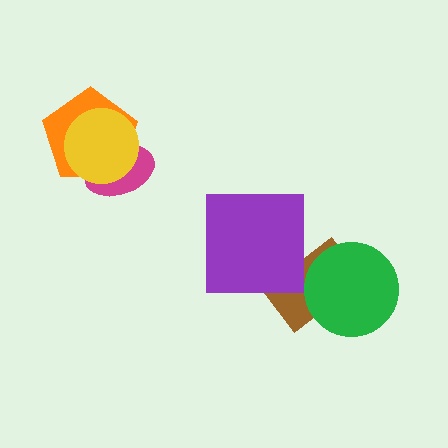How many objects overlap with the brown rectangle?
2 objects overlap with the brown rectangle.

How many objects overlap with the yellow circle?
2 objects overlap with the yellow circle.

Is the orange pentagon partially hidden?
Yes, it is partially covered by another shape.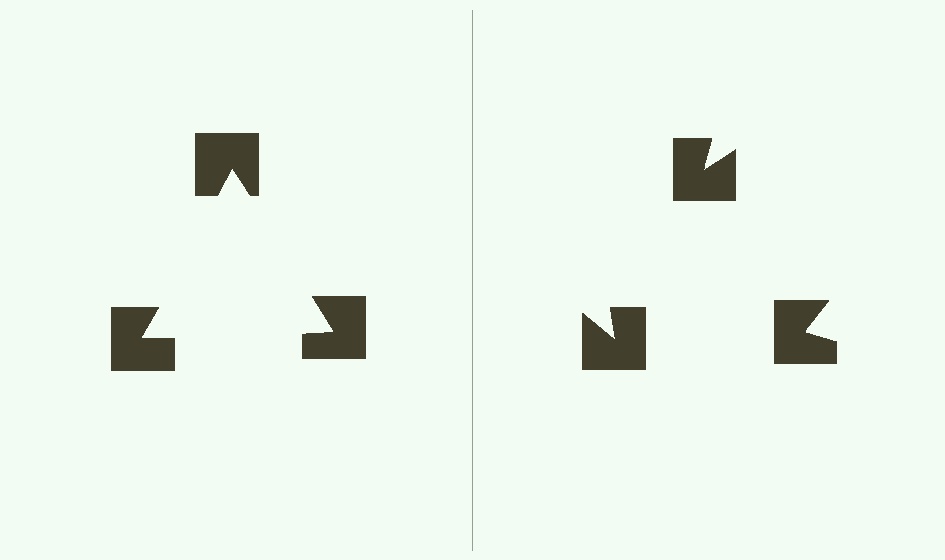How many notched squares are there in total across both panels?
6 — 3 on each side.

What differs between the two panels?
The notched squares are positioned identically on both sides; only the wedge orientations differ. On the left they align to a triangle; on the right they are misaligned.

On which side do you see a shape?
An illusory triangle appears on the left side. On the right side the wedge cuts are rotated, so no coherent shape forms.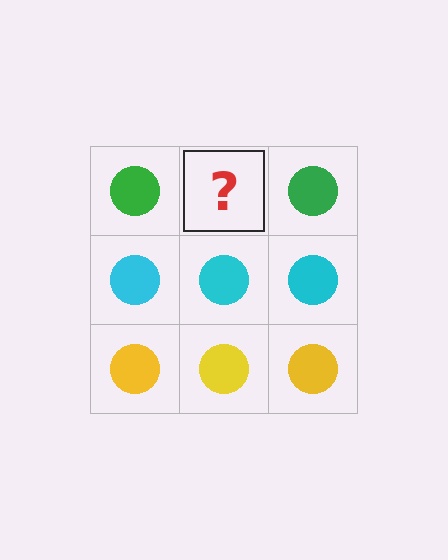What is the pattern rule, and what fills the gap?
The rule is that each row has a consistent color. The gap should be filled with a green circle.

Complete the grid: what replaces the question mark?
The question mark should be replaced with a green circle.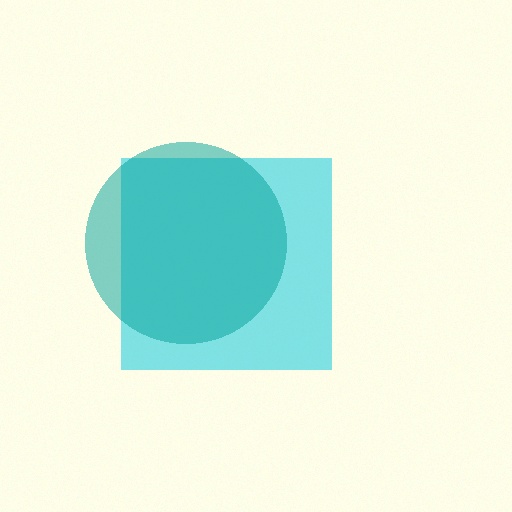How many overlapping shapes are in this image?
There are 2 overlapping shapes in the image.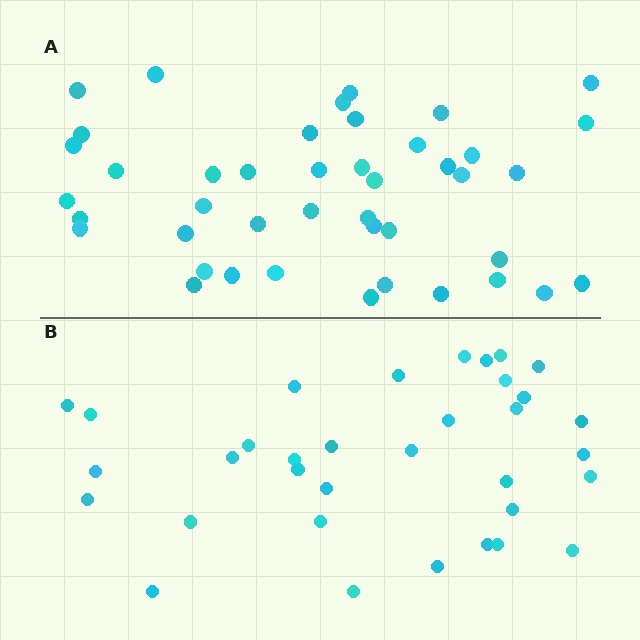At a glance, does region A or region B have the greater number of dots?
Region A (the top region) has more dots.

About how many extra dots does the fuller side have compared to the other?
Region A has roughly 8 or so more dots than region B.